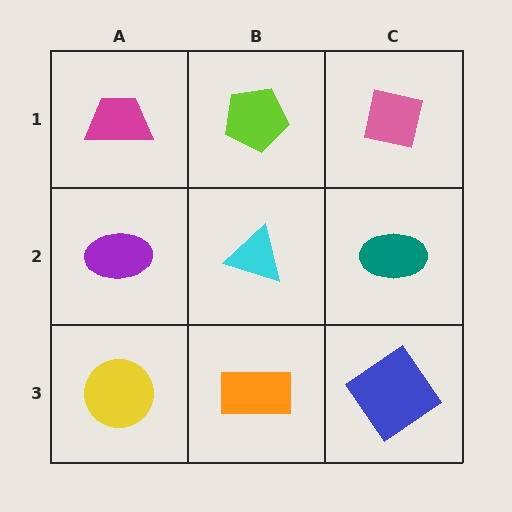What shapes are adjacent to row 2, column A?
A magenta trapezoid (row 1, column A), a yellow circle (row 3, column A), a cyan triangle (row 2, column B).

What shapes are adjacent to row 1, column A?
A purple ellipse (row 2, column A), a lime pentagon (row 1, column B).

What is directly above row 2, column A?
A magenta trapezoid.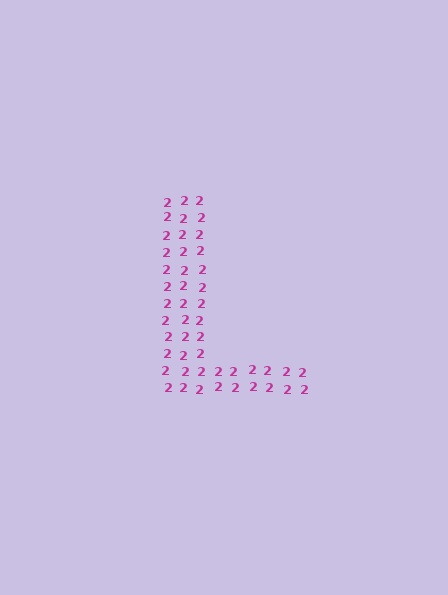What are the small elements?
The small elements are digit 2's.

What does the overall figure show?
The overall figure shows the letter L.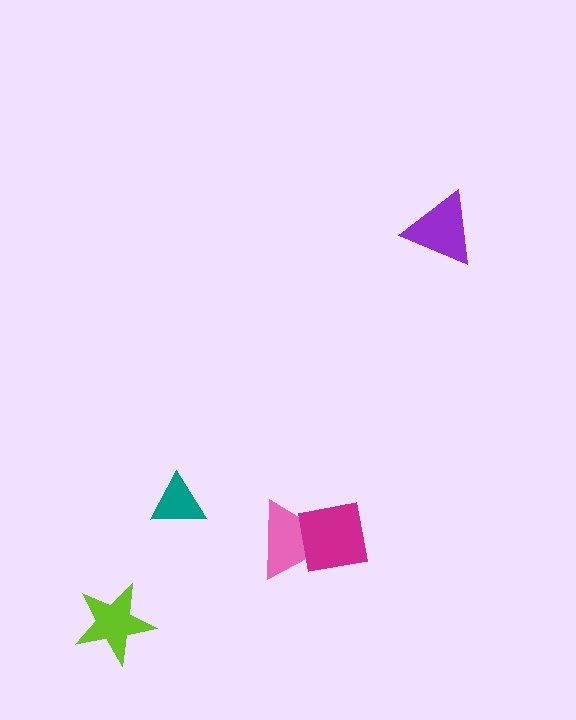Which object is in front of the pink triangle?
The magenta square is in front of the pink triangle.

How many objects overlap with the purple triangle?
0 objects overlap with the purple triangle.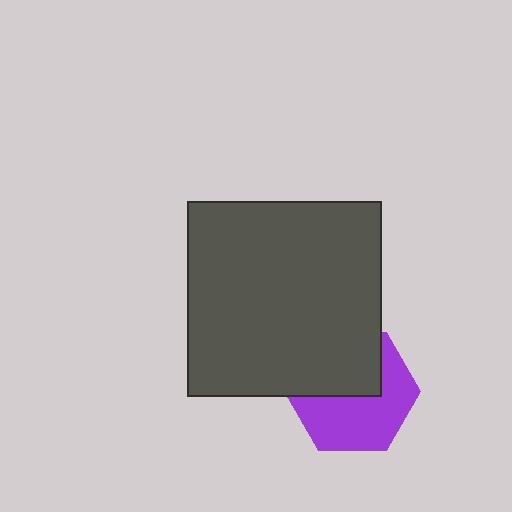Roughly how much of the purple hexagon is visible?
About half of it is visible (roughly 56%).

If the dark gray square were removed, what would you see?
You would see the complete purple hexagon.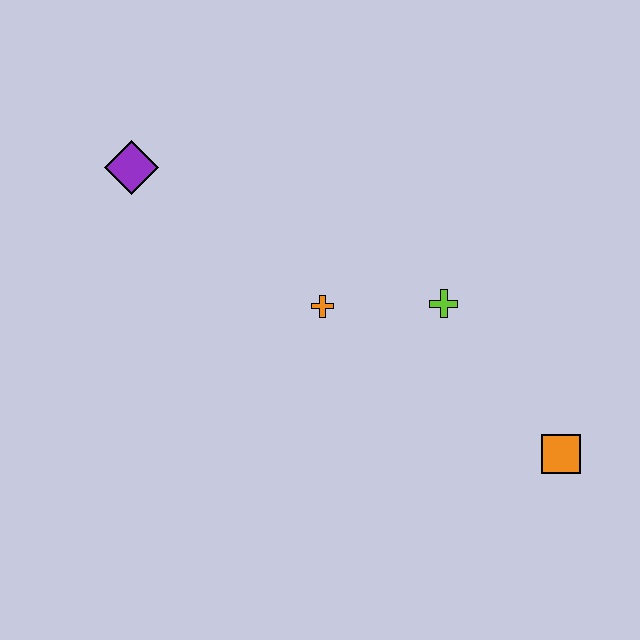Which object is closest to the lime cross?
The orange cross is closest to the lime cross.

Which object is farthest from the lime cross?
The purple diamond is farthest from the lime cross.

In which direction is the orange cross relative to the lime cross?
The orange cross is to the left of the lime cross.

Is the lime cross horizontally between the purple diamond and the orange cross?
No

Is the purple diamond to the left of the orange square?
Yes